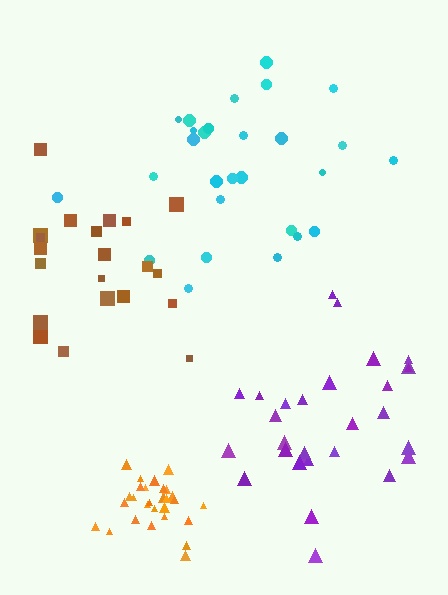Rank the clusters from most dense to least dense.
orange, cyan, brown, purple.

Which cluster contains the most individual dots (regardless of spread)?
Purple (29).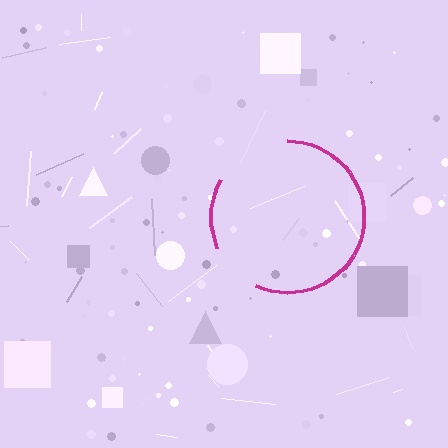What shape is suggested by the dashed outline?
The dashed outline suggests a circle.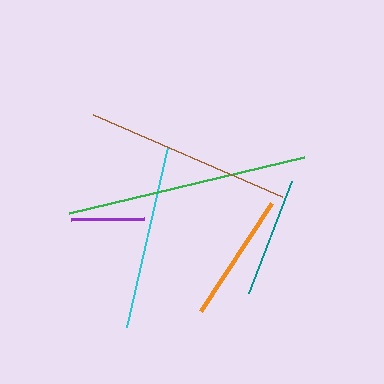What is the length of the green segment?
The green segment is approximately 242 pixels long.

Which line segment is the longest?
The green line is the longest at approximately 242 pixels.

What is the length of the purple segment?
The purple segment is approximately 73 pixels long.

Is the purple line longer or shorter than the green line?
The green line is longer than the purple line.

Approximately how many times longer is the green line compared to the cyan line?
The green line is approximately 1.3 times the length of the cyan line.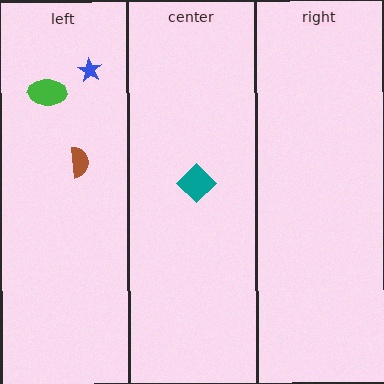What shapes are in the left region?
The green ellipse, the blue star, the brown semicircle.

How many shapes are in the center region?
1.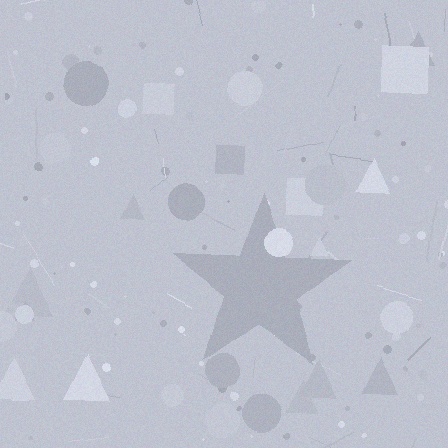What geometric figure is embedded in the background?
A star is embedded in the background.